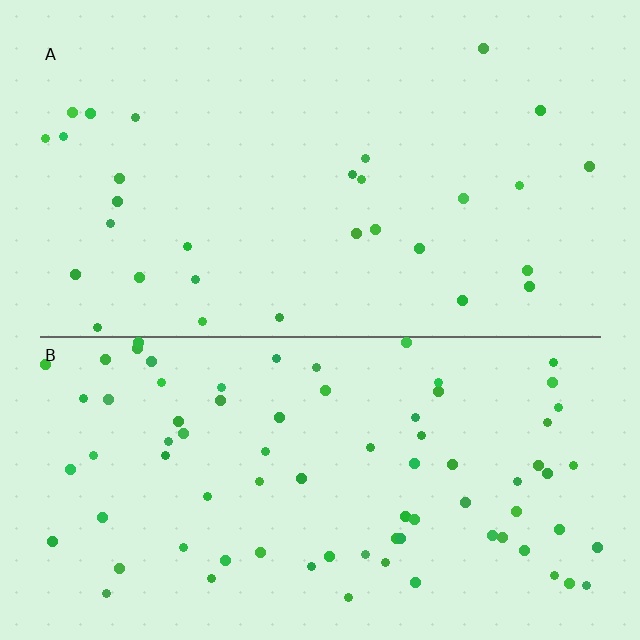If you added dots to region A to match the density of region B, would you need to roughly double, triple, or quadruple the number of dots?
Approximately triple.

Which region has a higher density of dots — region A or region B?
B (the bottom).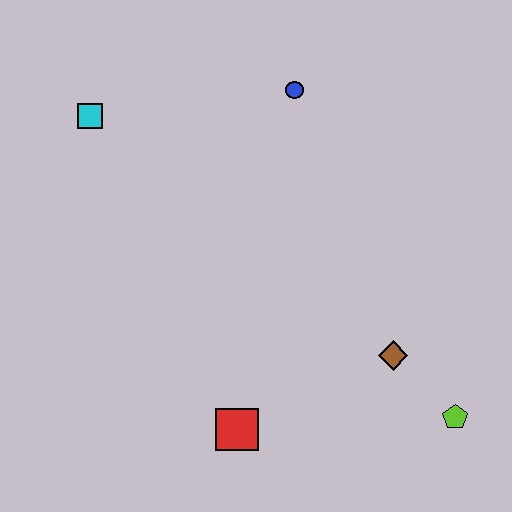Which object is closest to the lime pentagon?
The brown diamond is closest to the lime pentagon.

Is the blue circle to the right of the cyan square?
Yes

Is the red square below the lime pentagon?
Yes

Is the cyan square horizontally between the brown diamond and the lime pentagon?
No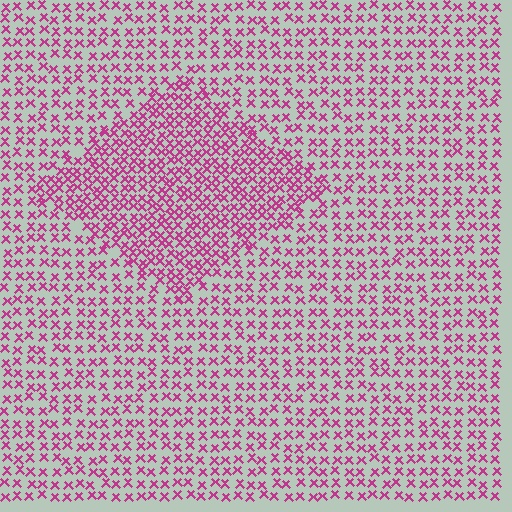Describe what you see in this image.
The image contains small magenta elements arranged at two different densities. A diamond-shaped region is visible where the elements are more densely packed than the surrounding area.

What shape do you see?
I see a diamond.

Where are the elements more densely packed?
The elements are more densely packed inside the diamond boundary.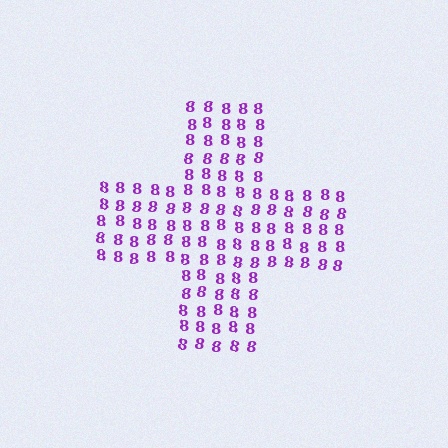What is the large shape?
The large shape is a cross.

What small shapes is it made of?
It is made of small digit 8's.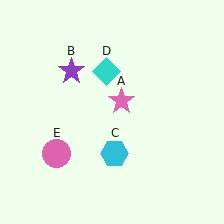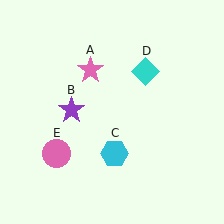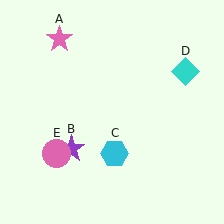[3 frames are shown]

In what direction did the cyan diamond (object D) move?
The cyan diamond (object D) moved right.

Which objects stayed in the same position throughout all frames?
Cyan hexagon (object C) and pink circle (object E) remained stationary.